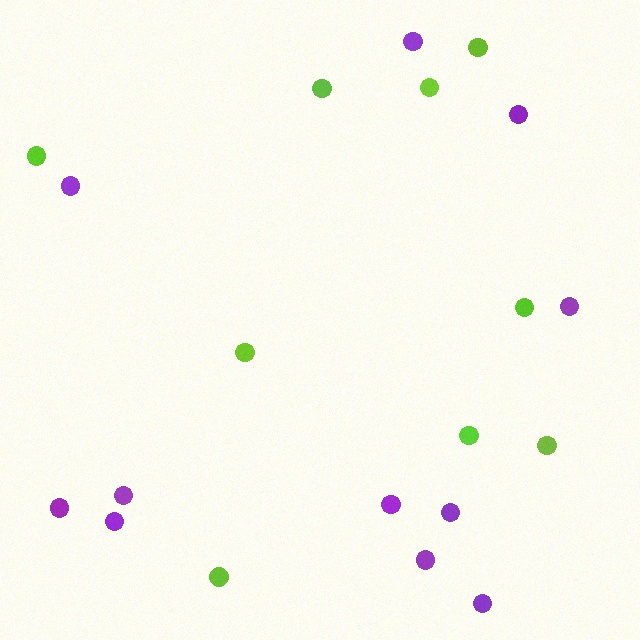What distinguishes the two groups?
There are 2 groups: one group of purple circles (11) and one group of lime circles (9).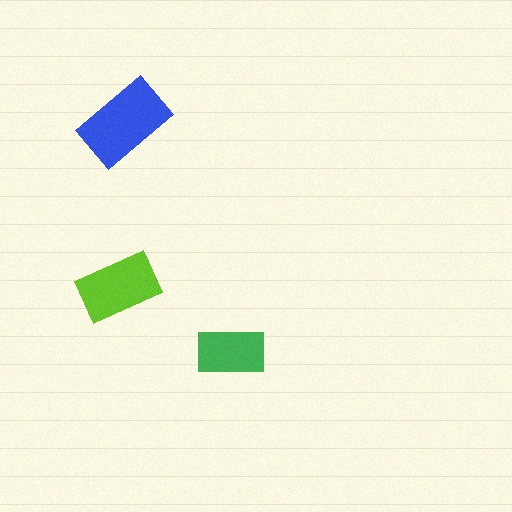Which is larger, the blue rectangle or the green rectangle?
The blue one.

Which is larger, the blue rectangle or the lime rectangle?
The blue one.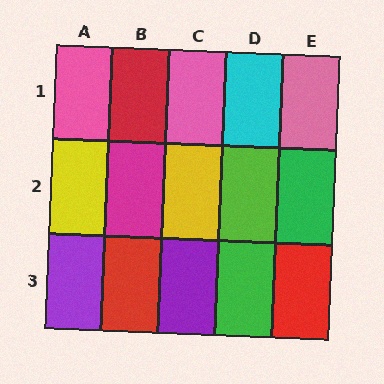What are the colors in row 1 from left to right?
Pink, red, pink, cyan, pink.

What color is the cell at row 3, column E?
Red.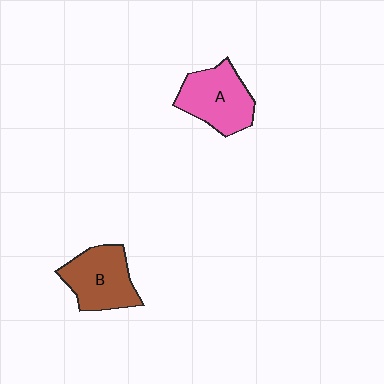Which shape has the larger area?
Shape A (pink).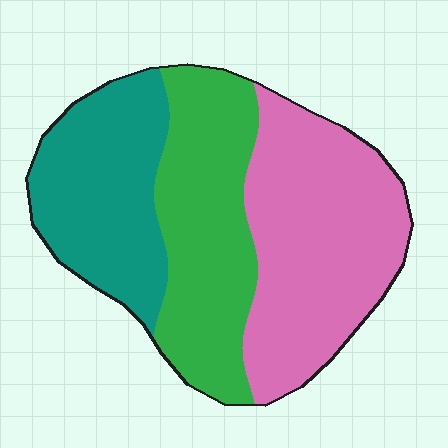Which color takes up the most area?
Pink, at roughly 40%.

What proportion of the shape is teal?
Teal covers about 30% of the shape.